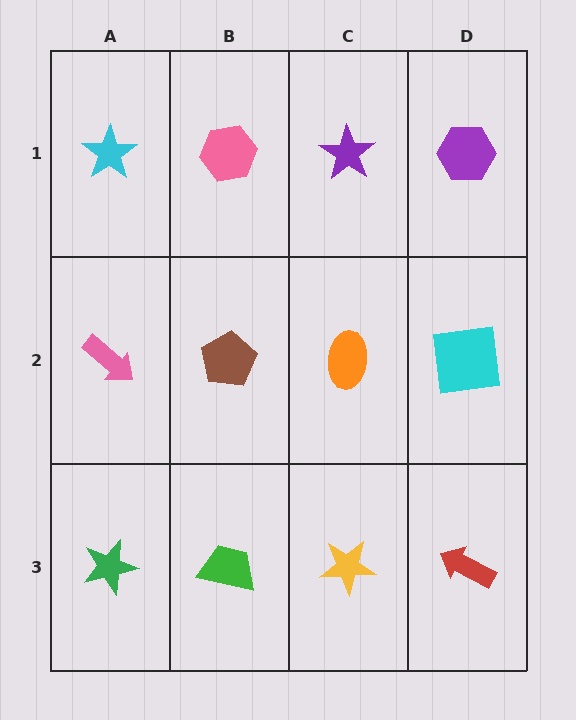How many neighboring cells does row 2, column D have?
3.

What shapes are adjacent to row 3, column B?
A brown pentagon (row 2, column B), a green star (row 3, column A), a yellow star (row 3, column C).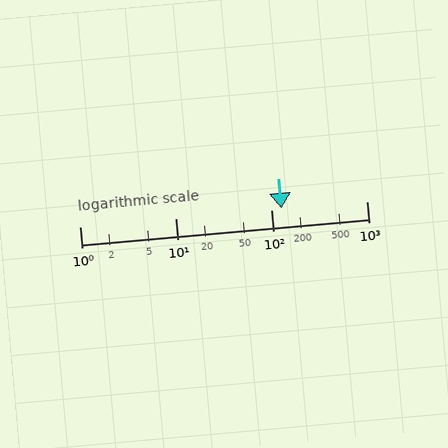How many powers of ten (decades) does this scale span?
The scale spans 3 decades, from 1 to 1000.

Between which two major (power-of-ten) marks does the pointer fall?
The pointer is between 100 and 1000.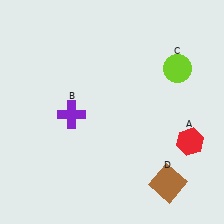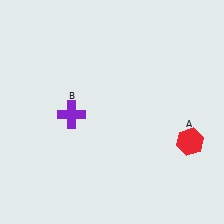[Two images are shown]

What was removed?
The brown square (D), the lime circle (C) were removed in Image 2.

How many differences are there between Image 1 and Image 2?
There are 2 differences between the two images.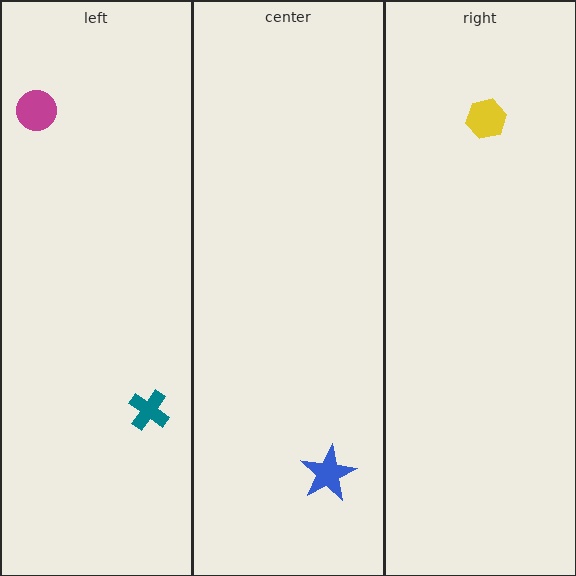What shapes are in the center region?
The blue star.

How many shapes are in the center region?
1.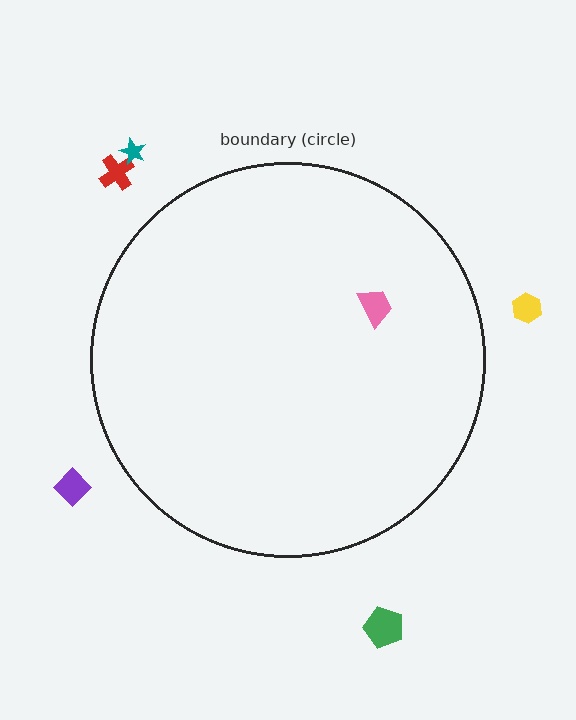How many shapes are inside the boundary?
1 inside, 5 outside.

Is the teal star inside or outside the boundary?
Outside.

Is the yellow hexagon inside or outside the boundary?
Outside.